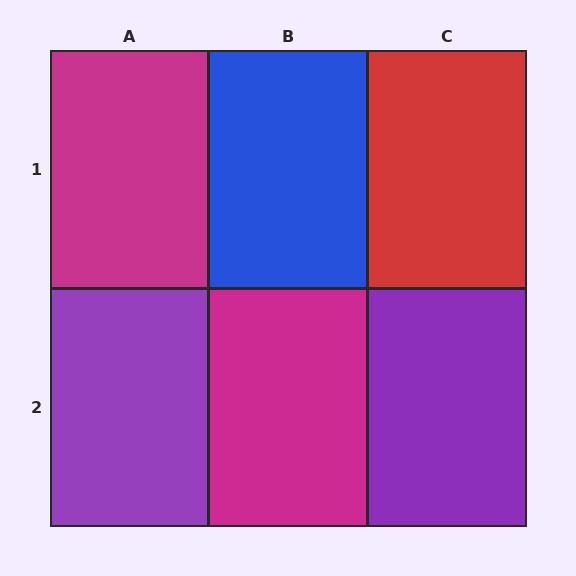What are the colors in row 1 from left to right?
Magenta, blue, red.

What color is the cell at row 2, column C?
Purple.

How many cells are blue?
1 cell is blue.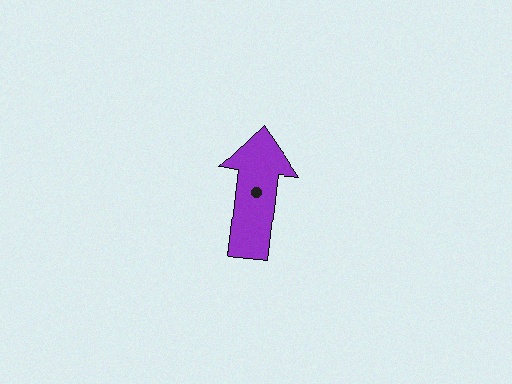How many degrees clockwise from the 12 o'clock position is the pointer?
Approximately 6 degrees.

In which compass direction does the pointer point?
North.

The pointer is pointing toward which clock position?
Roughly 12 o'clock.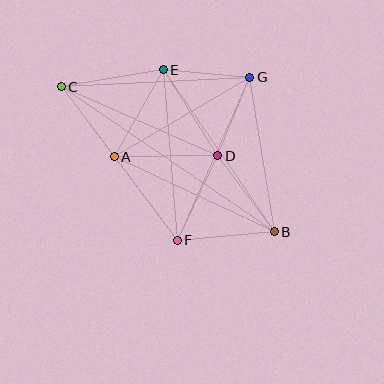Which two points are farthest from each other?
Points B and C are farthest from each other.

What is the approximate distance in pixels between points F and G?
The distance between F and G is approximately 178 pixels.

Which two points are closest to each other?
Points D and G are closest to each other.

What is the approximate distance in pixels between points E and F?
The distance between E and F is approximately 171 pixels.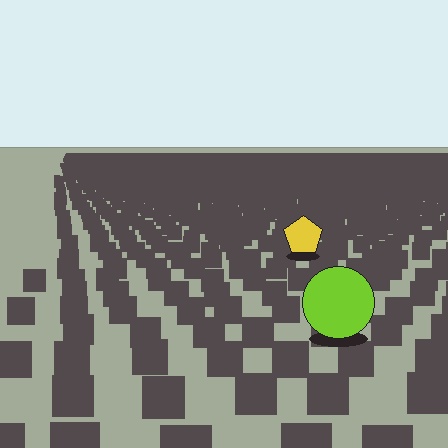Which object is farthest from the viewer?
The yellow pentagon is farthest from the viewer. It appears smaller and the ground texture around it is denser.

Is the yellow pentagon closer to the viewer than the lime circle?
No. The lime circle is closer — you can tell from the texture gradient: the ground texture is coarser near it.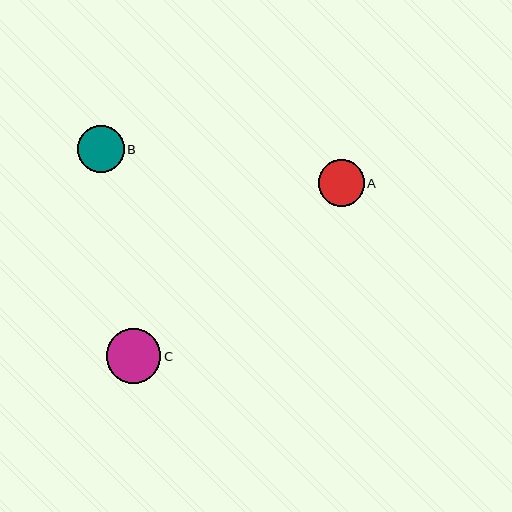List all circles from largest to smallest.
From largest to smallest: C, B, A.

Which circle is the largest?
Circle C is the largest with a size of approximately 55 pixels.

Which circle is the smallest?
Circle A is the smallest with a size of approximately 46 pixels.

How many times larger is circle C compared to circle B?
Circle C is approximately 1.2 times the size of circle B.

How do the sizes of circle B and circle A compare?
Circle B and circle A are approximately the same size.